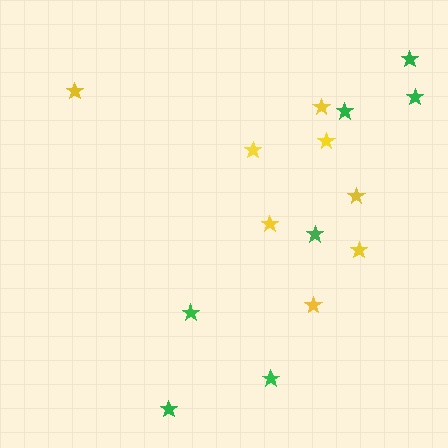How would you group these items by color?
There are 2 groups: one group of yellow stars (8) and one group of green stars (7).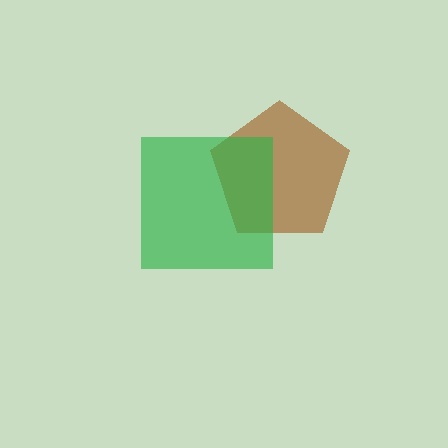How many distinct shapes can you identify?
There are 2 distinct shapes: a brown pentagon, a green square.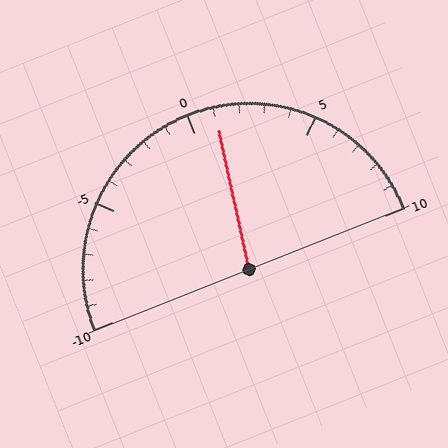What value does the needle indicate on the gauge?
The needle indicates approximately 1.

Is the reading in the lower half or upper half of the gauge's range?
The reading is in the upper half of the range (-10 to 10).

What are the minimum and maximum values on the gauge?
The gauge ranges from -10 to 10.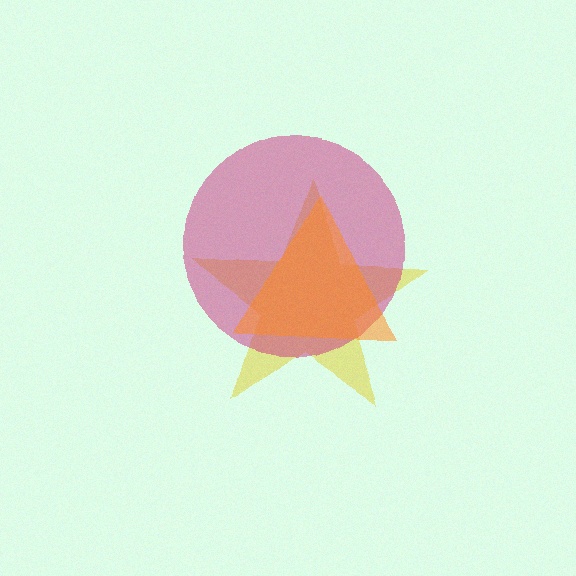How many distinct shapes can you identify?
There are 3 distinct shapes: a yellow star, a magenta circle, an orange triangle.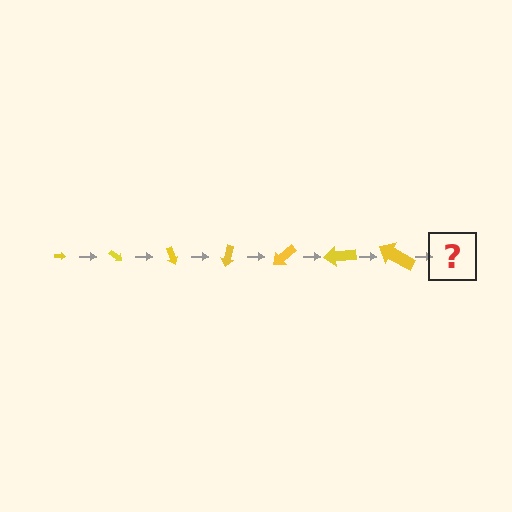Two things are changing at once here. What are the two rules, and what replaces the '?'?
The two rules are that the arrow grows larger each step and it rotates 35 degrees each step. The '?' should be an arrow, larger than the previous one and rotated 245 degrees from the start.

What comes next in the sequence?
The next element should be an arrow, larger than the previous one and rotated 245 degrees from the start.